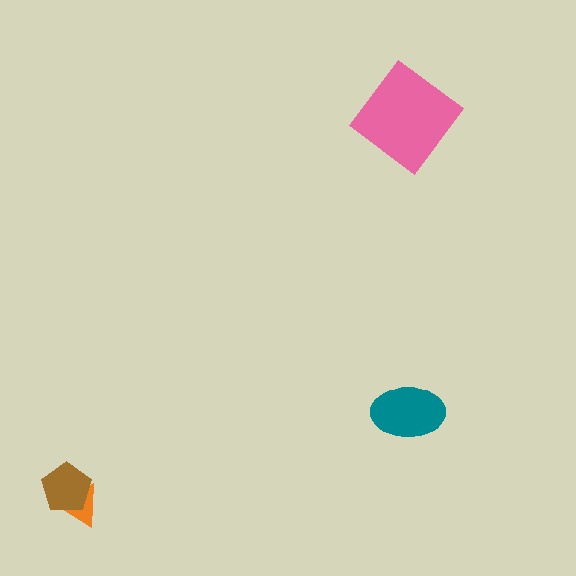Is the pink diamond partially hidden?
No, no other shape covers it.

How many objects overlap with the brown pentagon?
1 object overlaps with the brown pentagon.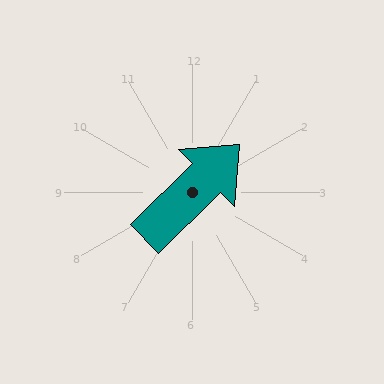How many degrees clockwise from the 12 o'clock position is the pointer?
Approximately 45 degrees.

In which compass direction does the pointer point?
Northeast.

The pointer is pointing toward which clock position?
Roughly 2 o'clock.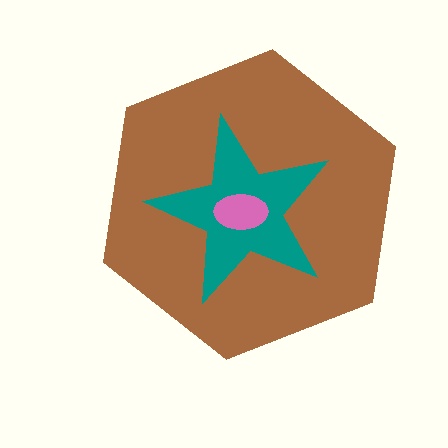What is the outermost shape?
The brown hexagon.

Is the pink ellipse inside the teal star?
Yes.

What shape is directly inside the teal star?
The pink ellipse.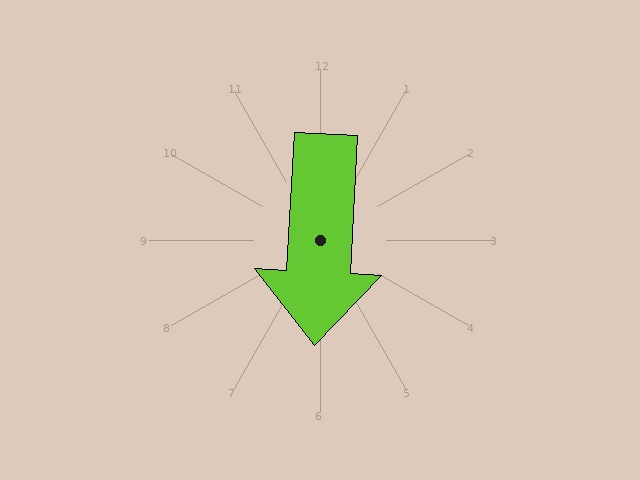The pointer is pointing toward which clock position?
Roughly 6 o'clock.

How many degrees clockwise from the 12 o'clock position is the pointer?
Approximately 183 degrees.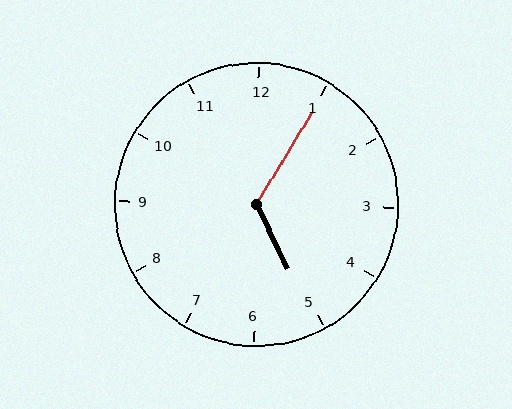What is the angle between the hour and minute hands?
Approximately 122 degrees.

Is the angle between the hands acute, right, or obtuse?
It is obtuse.